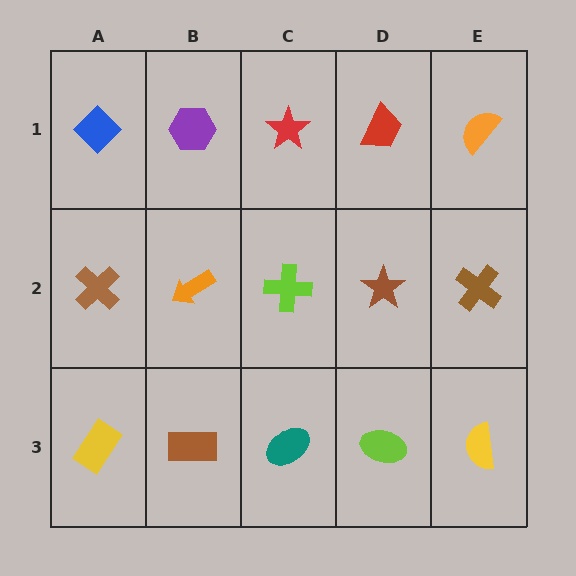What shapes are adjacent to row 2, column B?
A purple hexagon (row 1, column B), a brown rectangle (row 3, column B), a brown cross (row 2, column A), a lime cross (row 2, column C).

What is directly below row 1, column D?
A brown star.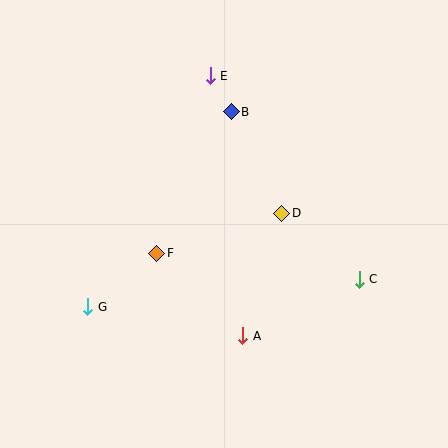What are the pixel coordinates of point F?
Point F is at (157, 253).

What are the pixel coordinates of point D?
Point D is at (282, 213).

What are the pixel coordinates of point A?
Point A is at (243, 336).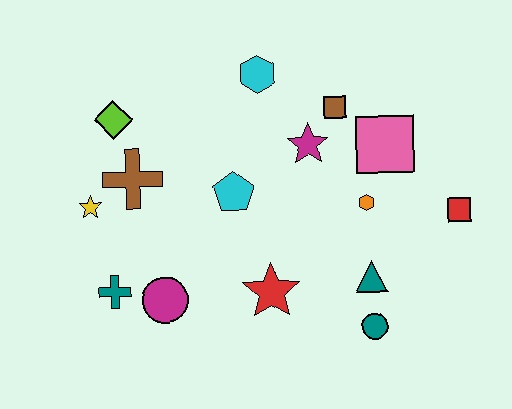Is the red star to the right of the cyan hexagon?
Yes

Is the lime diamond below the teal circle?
No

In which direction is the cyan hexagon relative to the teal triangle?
The cyan hexagon is above the teal triangle.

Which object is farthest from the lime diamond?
The red square is farthest from the lime diamond.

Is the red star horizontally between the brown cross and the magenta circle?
No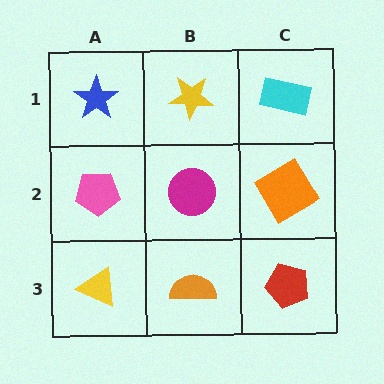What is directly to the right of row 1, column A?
A yellow star.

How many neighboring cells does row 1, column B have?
3.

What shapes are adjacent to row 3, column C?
An orange diamond (row 2, column C), an orange semicircle (row 3, column B).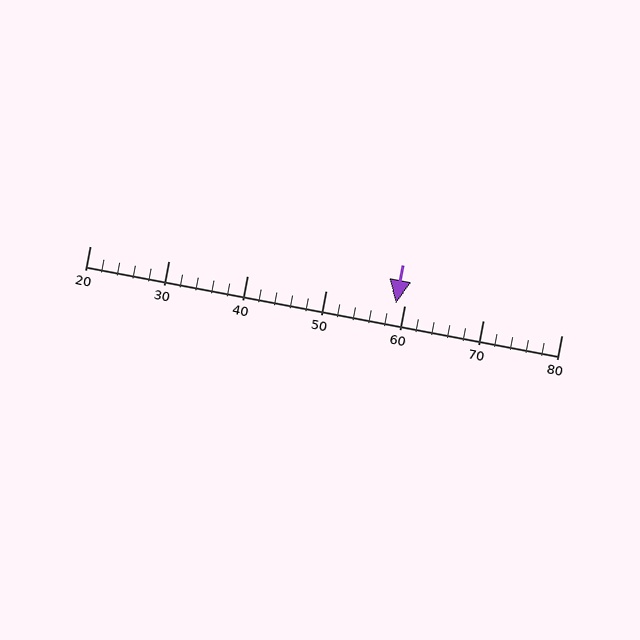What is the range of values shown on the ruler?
The ruler shows values from 20 to 80.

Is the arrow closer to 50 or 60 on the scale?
The arrow is closer to 60.